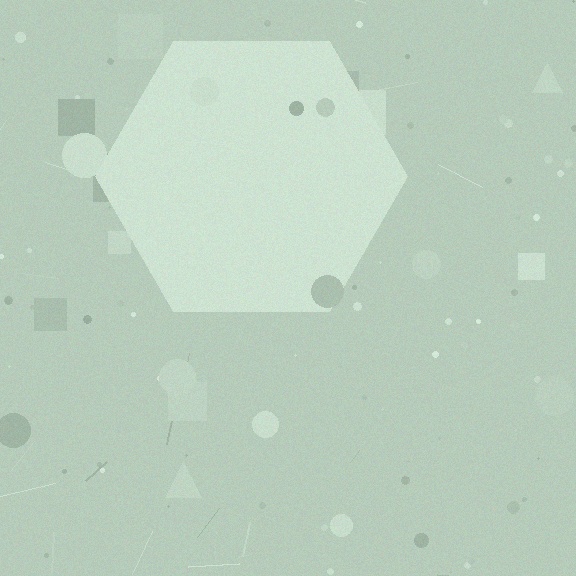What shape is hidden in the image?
A hexagon is hidden in the image.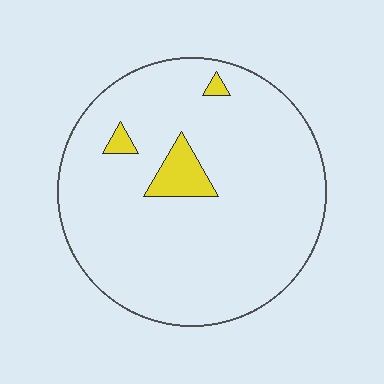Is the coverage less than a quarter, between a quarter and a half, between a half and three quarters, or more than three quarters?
Less than a quarter.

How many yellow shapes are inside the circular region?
3.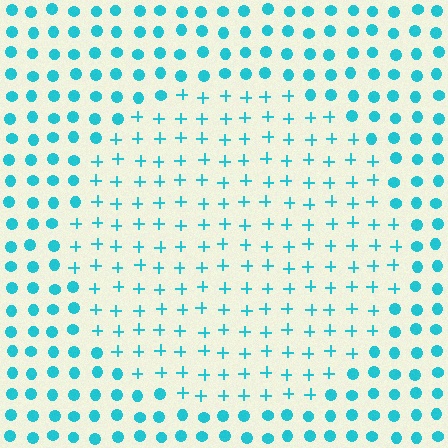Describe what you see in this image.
The image is filled with small cyan elements arranged in a uniform grid. A circle-shaped region contains plus signs, while the surrounding area contains circles. The boundary is defined purely by the change in element shape.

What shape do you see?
I see a circle.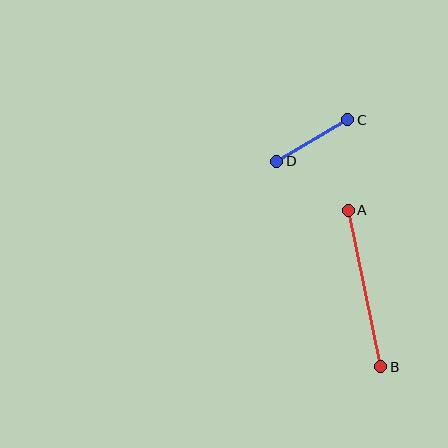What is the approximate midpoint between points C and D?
The midpoint is at approximately (312, 140) pixels.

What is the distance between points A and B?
The distance is approximately 160 pixels.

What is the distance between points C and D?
The distance is approximately 82 pixels.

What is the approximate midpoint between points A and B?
The midpoint is at approximately (364, 288) pixels.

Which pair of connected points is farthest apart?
Points A and B are farthest apart.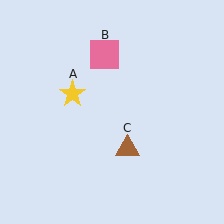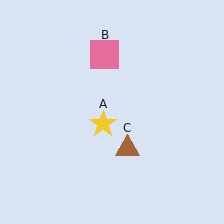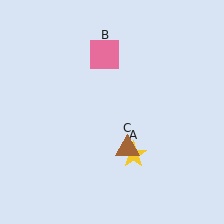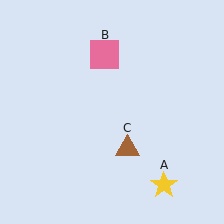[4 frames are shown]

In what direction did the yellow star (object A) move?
The yellow star (object A) moved down and to the right.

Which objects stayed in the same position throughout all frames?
Pink square (object B) and brown triangle (object C) remained stationary.